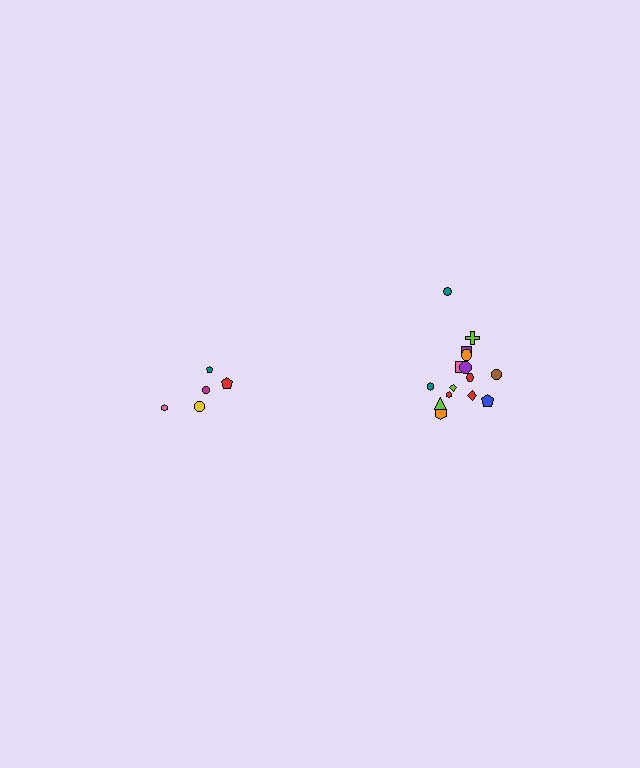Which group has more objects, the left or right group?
The right group.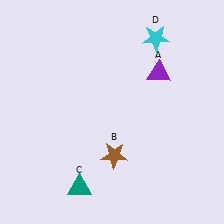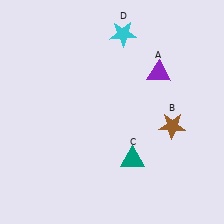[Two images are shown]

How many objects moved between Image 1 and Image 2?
3 objects moved between the two images.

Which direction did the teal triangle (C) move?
The teal triangle (C) moved right.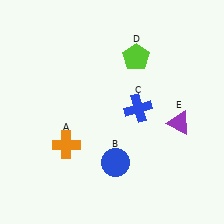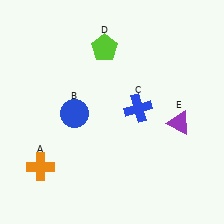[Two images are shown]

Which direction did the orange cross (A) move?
The orange cross (A) moved left.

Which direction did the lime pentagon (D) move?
The lime pentagon (D) moved left.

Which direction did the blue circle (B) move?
The blue circle (B) moved up.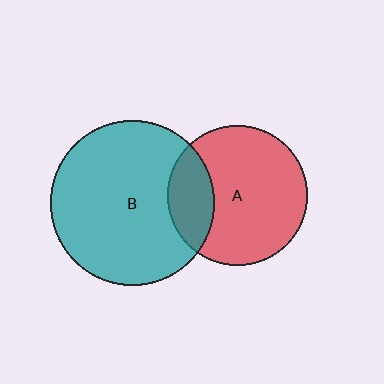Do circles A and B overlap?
Yes.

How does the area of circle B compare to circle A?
Approximately 1.4 times.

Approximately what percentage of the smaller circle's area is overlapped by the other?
Approximately 25%.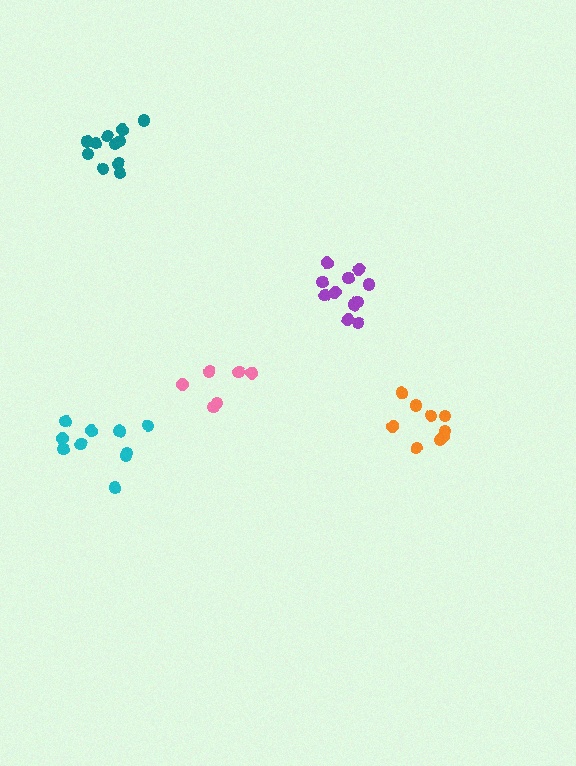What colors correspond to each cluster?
The clusters are colored: purple, pink, orange, teal, cyan.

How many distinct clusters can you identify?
There are 5 distinct clusters.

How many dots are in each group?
Group 1: 11 dots, Group 2: 6 dots, Group 3: 9 dots, Group 4: 11 dots, Group 5: 11 dots (48 total).